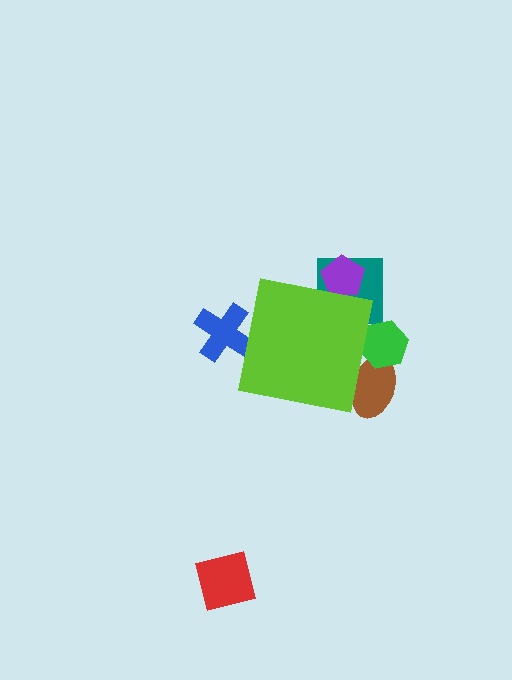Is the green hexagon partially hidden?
Yes, the green hexagon is partially hidden behind the lime square.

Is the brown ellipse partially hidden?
Yes, the brown ellipse is partially hidden behind the lime square.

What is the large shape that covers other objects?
A lime square.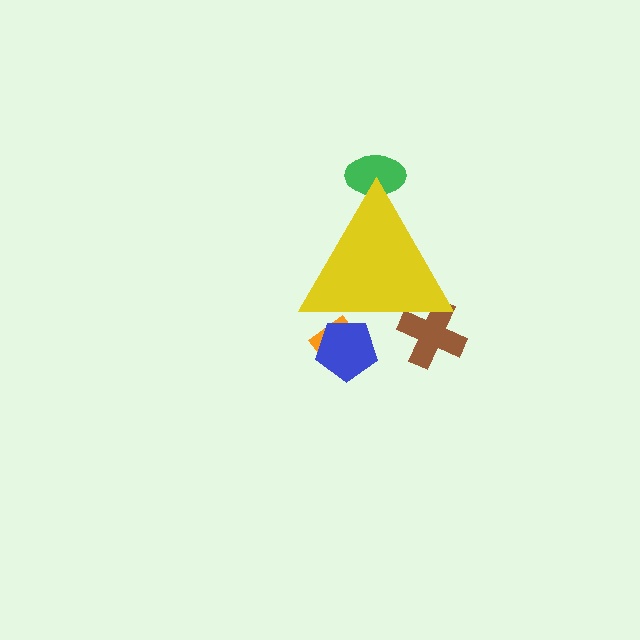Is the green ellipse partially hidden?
Yes, the green ellipse is partially hidden behind the yellow triangle.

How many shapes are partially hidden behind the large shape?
4 shapes are partially hidden.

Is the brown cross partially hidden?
Yes, the brown cross is partially hidden behind the yellow triangle.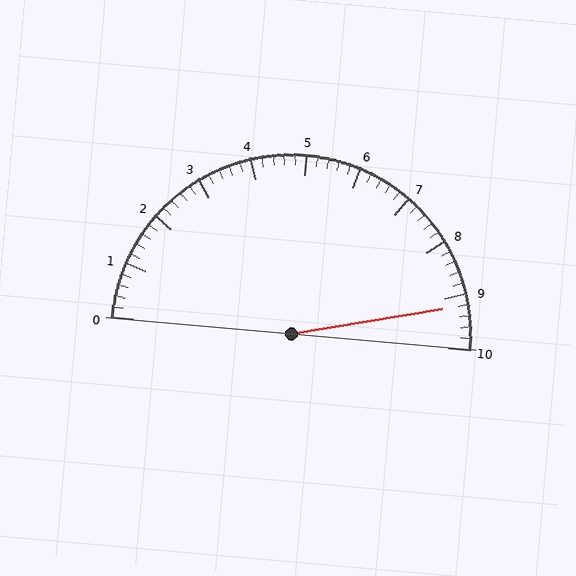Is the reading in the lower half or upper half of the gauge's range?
The reading is in the upper half of the range (0 to 10).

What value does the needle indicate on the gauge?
The needle indicates approximately 9.2.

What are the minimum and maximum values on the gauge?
The gauge ranges from 0 to 10.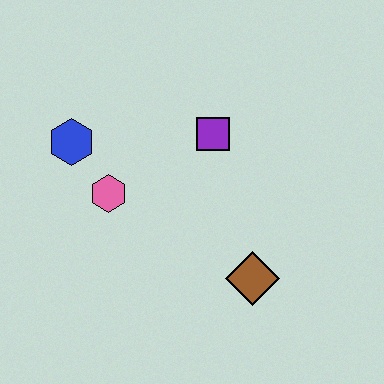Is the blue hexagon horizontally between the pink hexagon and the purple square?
No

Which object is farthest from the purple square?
The brown diamond is farthest from the purple square.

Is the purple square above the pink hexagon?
Yes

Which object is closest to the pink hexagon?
The blue hexagon is closest to the pink hexagon.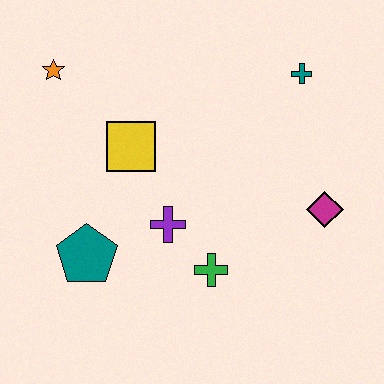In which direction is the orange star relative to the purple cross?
The orange star is above the purple cross.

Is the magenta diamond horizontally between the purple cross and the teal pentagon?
No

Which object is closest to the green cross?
The purple cross is closest to the green cross.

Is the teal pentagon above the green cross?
Yes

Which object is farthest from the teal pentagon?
The teal cross is farthest from the teal pentagon.